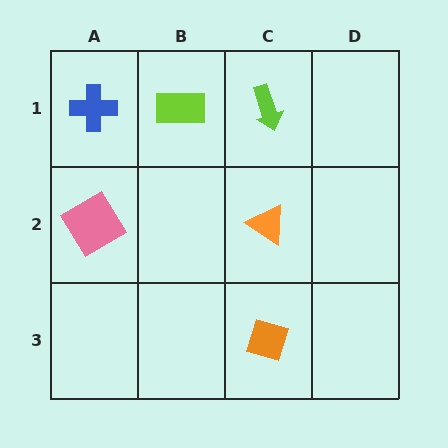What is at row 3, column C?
An orange diamond.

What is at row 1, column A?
A blue cross.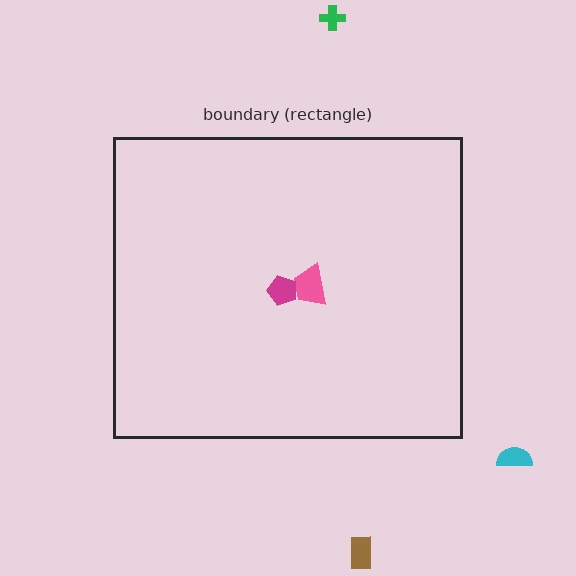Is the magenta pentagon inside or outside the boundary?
Inside.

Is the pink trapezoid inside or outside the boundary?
Inside.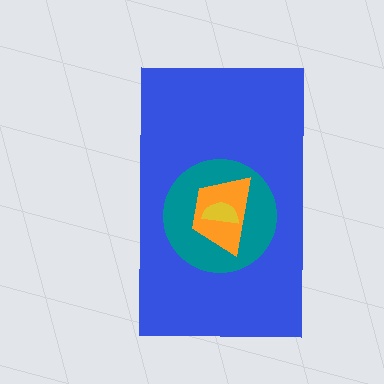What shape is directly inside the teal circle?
The orange trapezoid.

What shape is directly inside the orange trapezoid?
The yellow semicircle.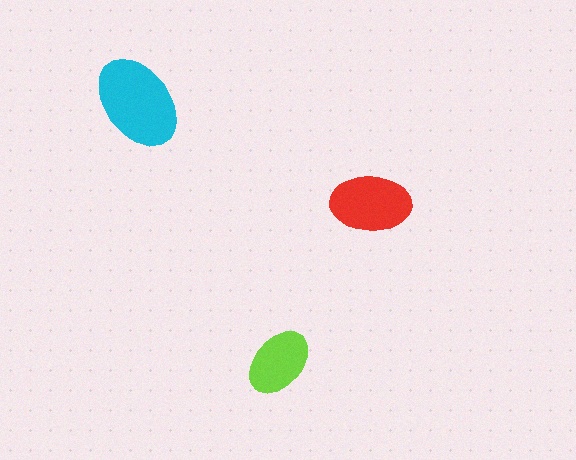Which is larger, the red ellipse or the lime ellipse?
The red one.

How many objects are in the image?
There are 3 objects in the image.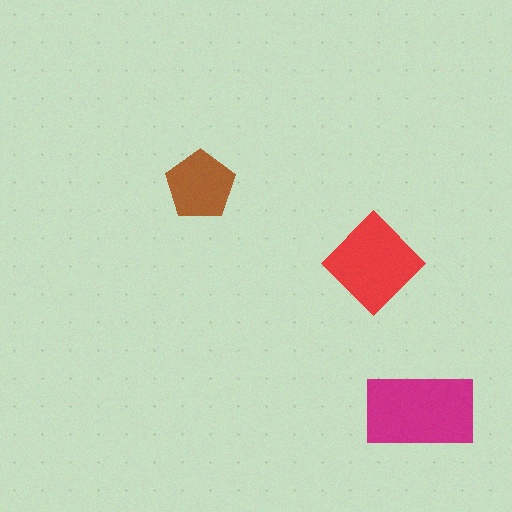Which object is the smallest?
The brown pentagon.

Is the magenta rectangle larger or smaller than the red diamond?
Larger.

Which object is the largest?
The magenta rectangle.